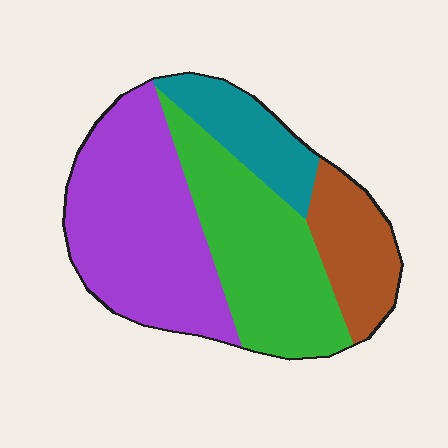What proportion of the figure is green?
Green takes up about one third (1/3) of the figure.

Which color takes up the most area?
Purple, at roughly 40%.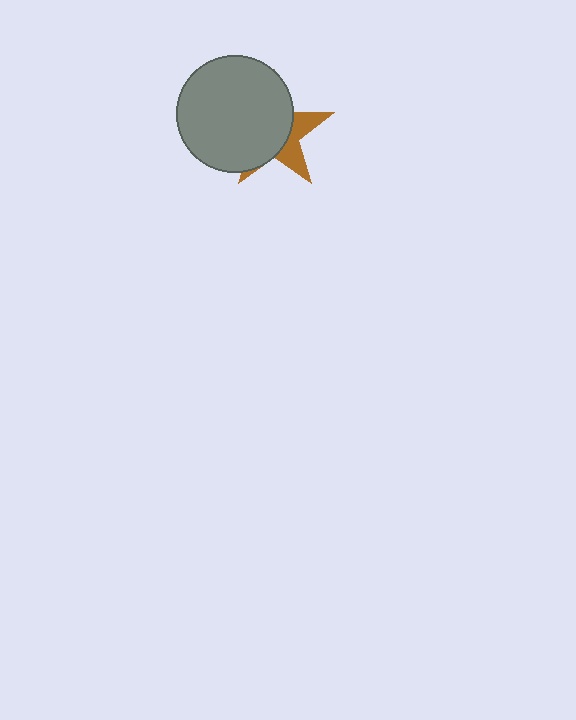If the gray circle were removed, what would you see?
You would see the complete brown star.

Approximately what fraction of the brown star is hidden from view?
Roughly 67% of the brown star is hidden behind the gray circle.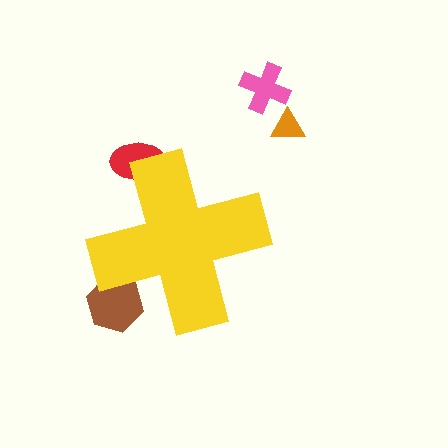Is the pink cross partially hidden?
No, the pink cross is fully visible.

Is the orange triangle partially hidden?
No, the orange triangle is fully visible.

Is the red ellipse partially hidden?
Yes, the red ellipse is partially hidden behind the yellow cross.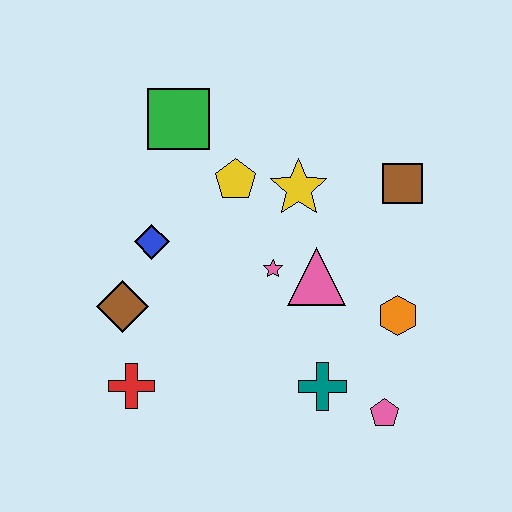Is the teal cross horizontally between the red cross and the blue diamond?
No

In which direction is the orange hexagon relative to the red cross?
The orange hexagon is to the right of the red cross.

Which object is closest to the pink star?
The pink triangle is closest to the pink star.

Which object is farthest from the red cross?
The brown square is farthest from the red cross.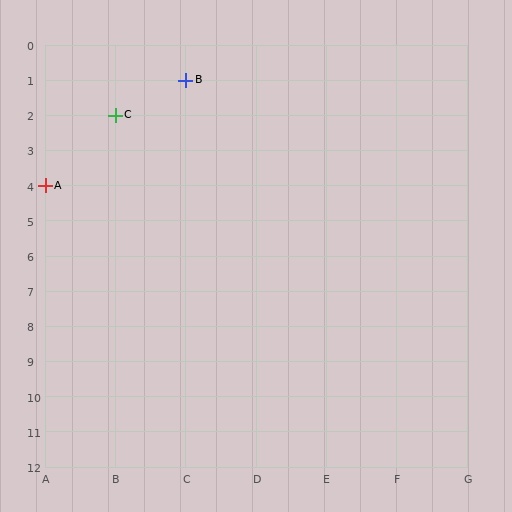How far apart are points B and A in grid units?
Points B and A are 2 columns and 3 rows apart (about 3.6 grid units diagonally).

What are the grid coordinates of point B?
Point B is at grid coordinates (C, 1).